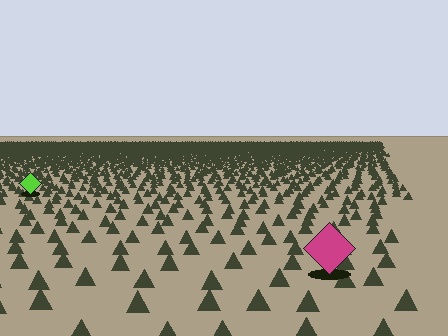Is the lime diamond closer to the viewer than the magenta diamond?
No. The magenta diamond is closer — you can tell from the texture gradient: the ground texture is coarser near it.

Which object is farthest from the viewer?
The lime diamond is farthest from the viewer. It appears smaller and the ground texture around it is denser.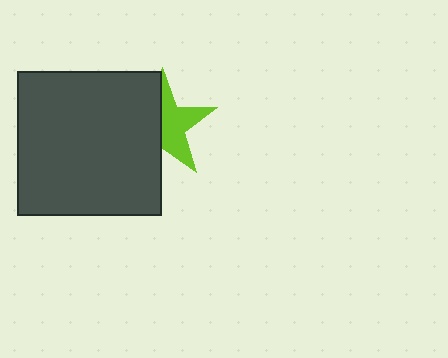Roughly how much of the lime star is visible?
About half of it is visible (roughly 52%).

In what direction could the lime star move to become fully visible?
The lime star could move right. That would shift it out from behind the dark gray square entirely.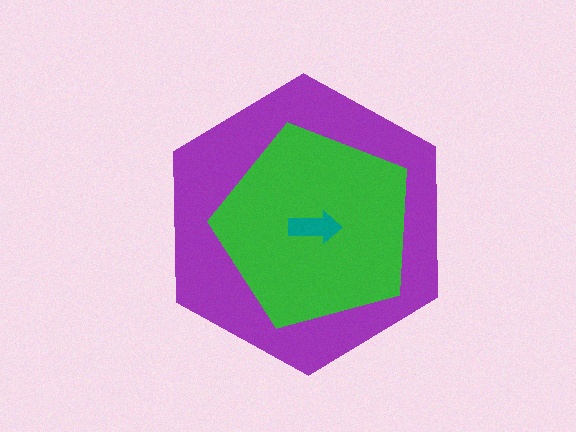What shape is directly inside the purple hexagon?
The green pentagon.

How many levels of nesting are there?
3.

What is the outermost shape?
The purple hexagon.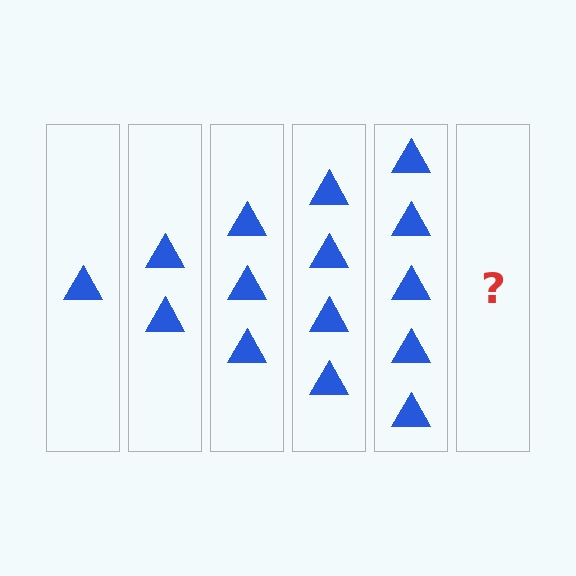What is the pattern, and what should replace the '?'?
The pattern is that each step adds one more triangle. The '?' should be 6 triangles.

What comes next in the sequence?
The next element should be 6 triangles.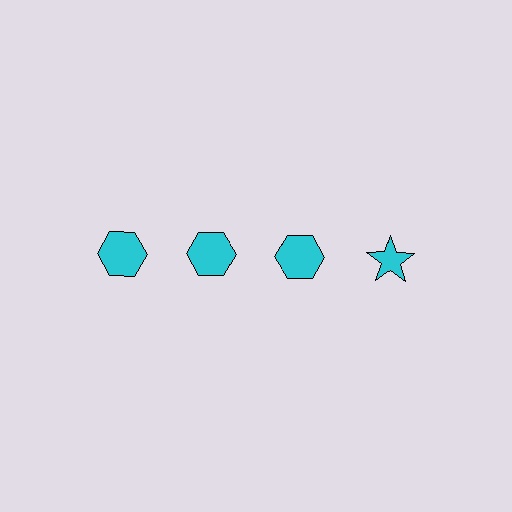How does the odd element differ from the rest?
It has a different shape: star instead of hexagon.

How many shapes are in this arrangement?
There are 4 shapes arranged in a grid pattern.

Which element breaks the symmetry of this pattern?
The cyan star in the top row, second from right column breaks the symmetry. All other shapes are cyan hexagons.